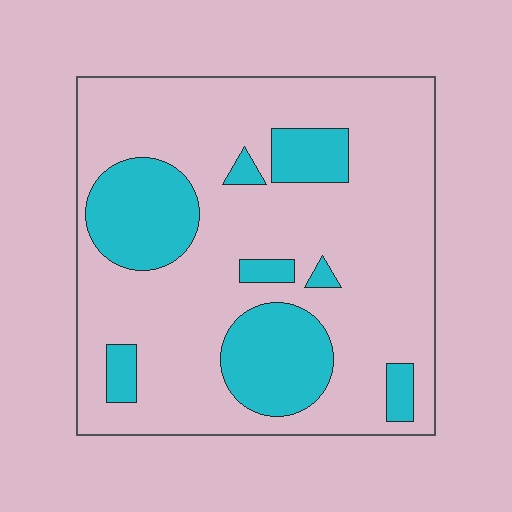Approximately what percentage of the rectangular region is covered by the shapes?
Approximately 25%.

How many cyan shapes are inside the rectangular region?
8.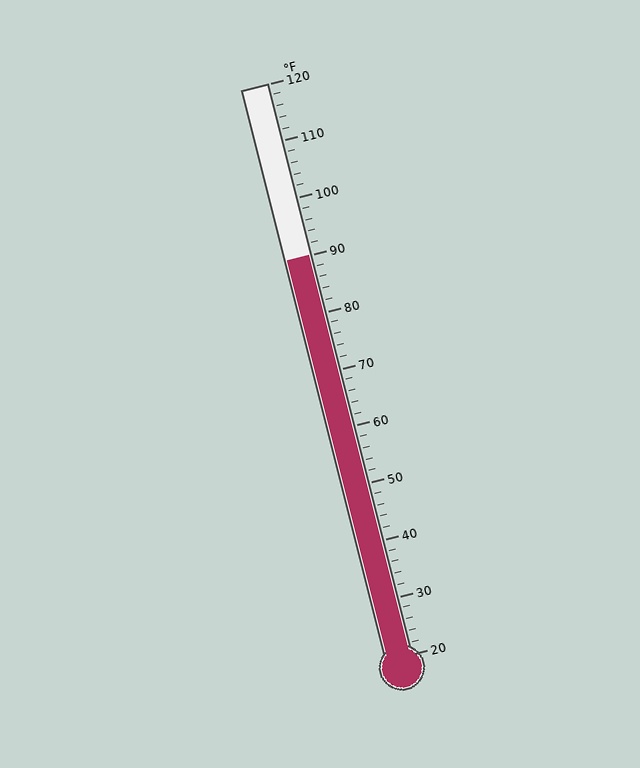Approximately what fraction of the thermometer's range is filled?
The thermometer is filled to approximately 70% of its range.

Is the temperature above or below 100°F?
The temperature is below 100°F.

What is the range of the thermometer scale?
The thermometer scale ranges from 20°F to 120°F.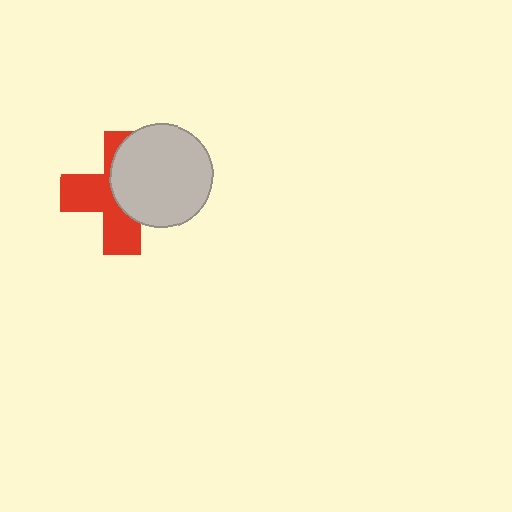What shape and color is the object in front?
The object in front is a light gray circle.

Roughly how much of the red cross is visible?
About half of it is visible (roughly 52%).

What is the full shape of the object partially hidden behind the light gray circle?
The partially hidden object is a red cross.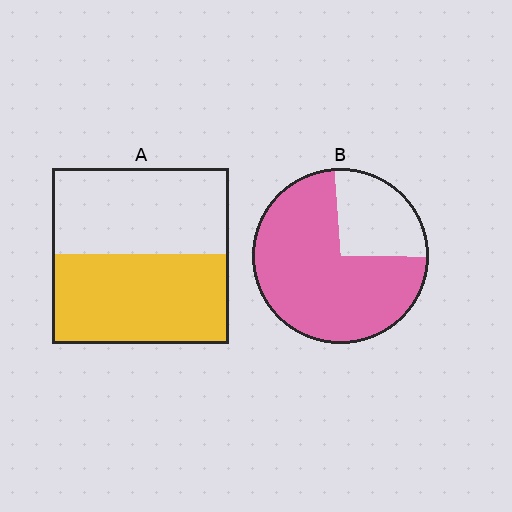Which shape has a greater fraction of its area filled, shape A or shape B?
Shape B.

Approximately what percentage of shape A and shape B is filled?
A is approximately 50% and B is approximately 75%.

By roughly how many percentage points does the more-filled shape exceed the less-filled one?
By roughly 25 percentage points (B over A).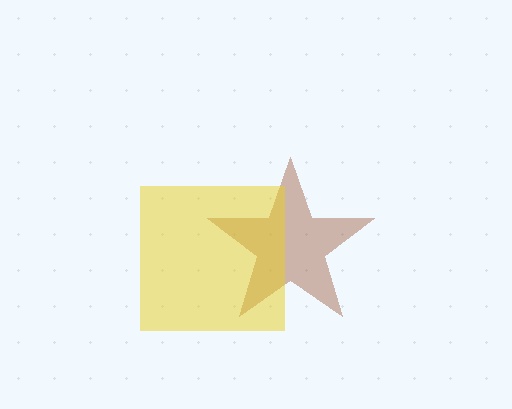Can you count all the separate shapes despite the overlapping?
Yes, there are 2 separate shapes.